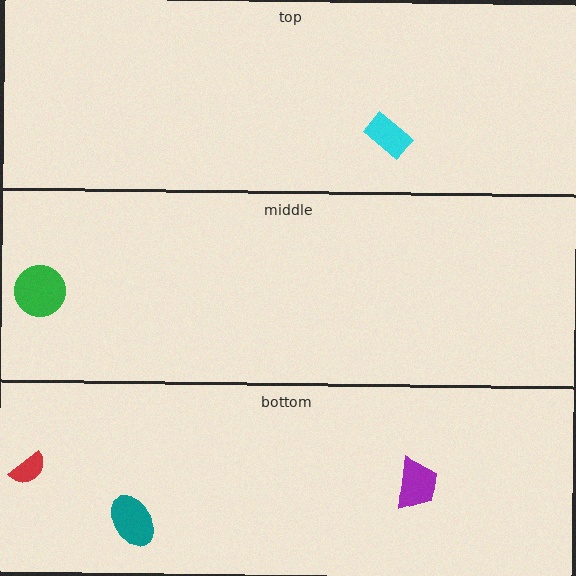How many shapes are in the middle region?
1.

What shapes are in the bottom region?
The red semicircle, the purple trapezoid, the teal ellipse.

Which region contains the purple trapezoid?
The bottom region.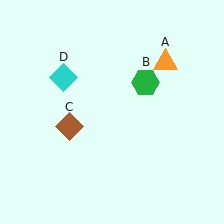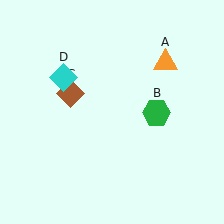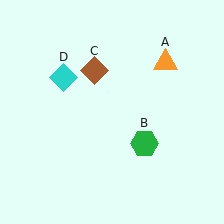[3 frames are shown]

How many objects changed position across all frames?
2 objects changed position: green hexagon (object B), brown diamond (object C).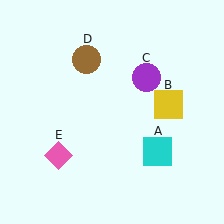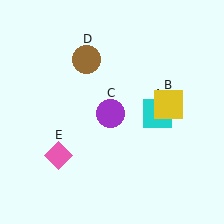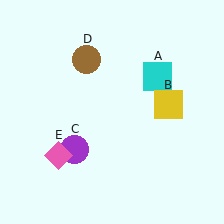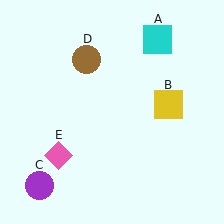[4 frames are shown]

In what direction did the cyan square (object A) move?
The cyan square (object A) moved up.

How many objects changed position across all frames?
2 objects changed position: cyan square (object A), purple circle (object C).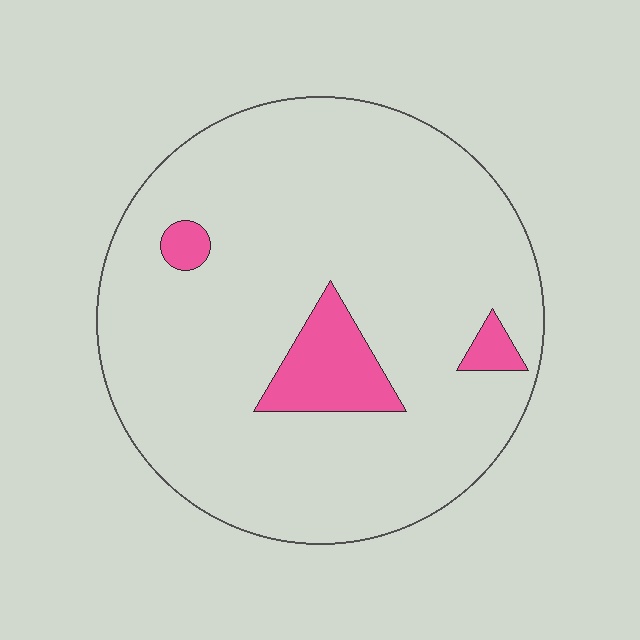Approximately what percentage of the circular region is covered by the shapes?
Approximately 10%.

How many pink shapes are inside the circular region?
3.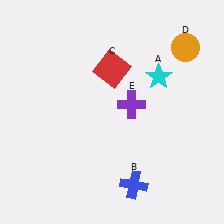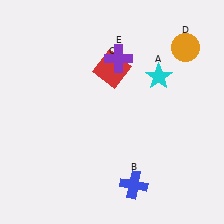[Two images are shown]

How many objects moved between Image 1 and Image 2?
1 object moved between the two images.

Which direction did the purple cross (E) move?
The purple cross (E) moved up.